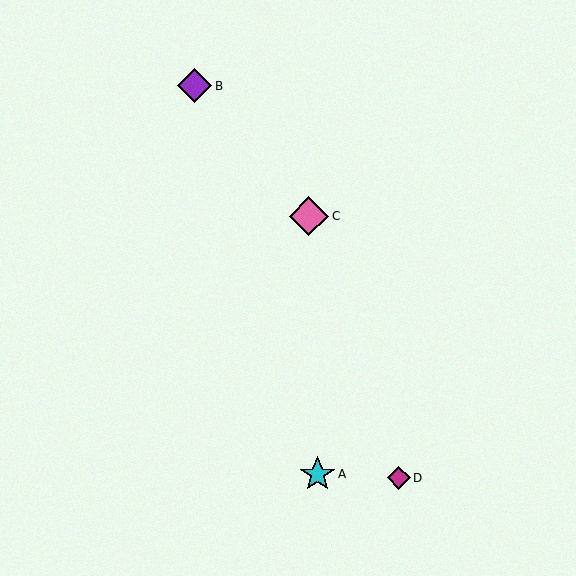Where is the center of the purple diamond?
The center of the purple diamond is at (195, 86).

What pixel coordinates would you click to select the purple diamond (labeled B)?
Click at (195, 86) to select the purple diamond B.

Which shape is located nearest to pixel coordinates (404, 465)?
The magenta diamond (labeled D) at (399, 478) is nearest to that location.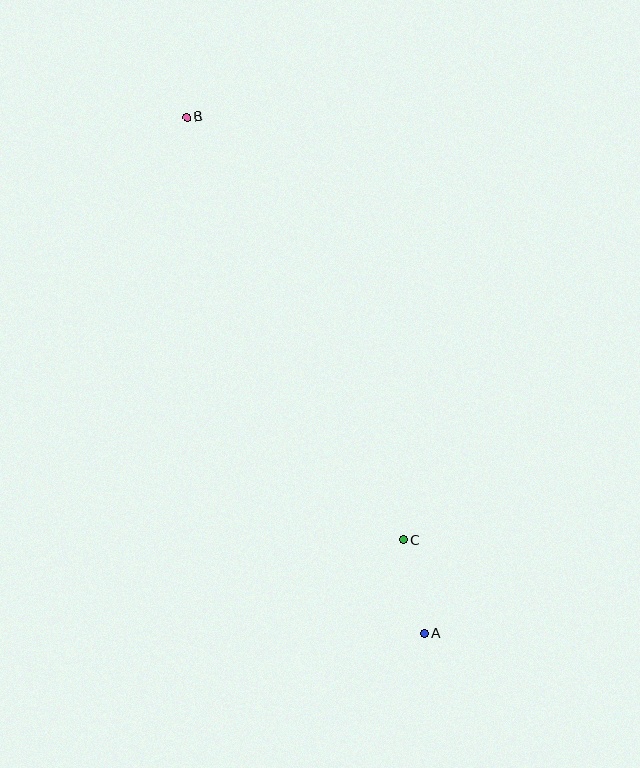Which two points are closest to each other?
Points A and C are closest to each other.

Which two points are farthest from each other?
Points A and B are farthest from each other.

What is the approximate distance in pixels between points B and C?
The distance between B and C is approximately 475 pixels.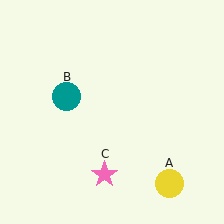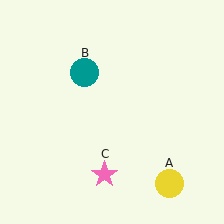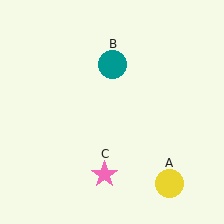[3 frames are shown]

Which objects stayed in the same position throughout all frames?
Yellow circle (object A) and pink star (object C) remained stationary.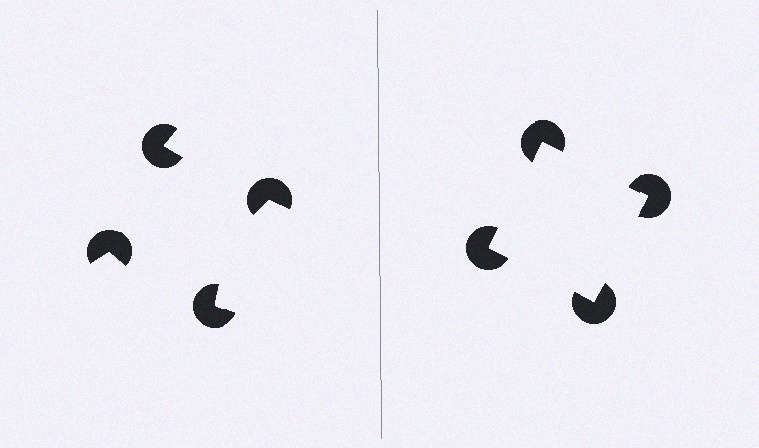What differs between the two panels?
The pac-man discs are positioned identically on both sides; only the wedge orientations differ. On the right they align to a square; on the left they are misaligned.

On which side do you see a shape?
An illusory square appears on the right side. On the left side the wedge cuts are rotated, so no coherent shape forms.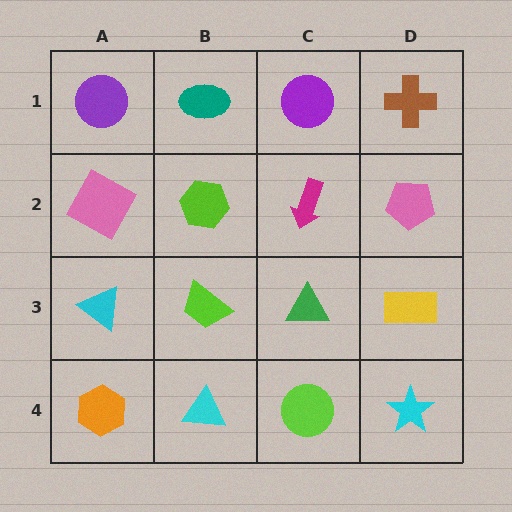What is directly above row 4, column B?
A lime trapezoid.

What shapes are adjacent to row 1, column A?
A pink square (row 2, column A), a teal ellipse (row 1, column B).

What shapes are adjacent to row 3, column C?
A magenta arrow (row 2, column C), a lime circle (row 4, column C), a lime trapezoid (row 3, column B), a yellow rectangle (row 3, column D).